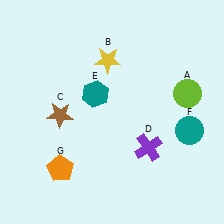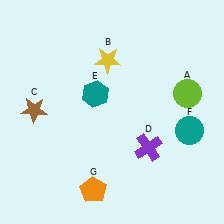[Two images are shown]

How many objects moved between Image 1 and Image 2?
2 objects moved between the two images.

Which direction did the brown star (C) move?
The brown star (C) moved left.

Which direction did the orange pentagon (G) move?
The orange pentagon (G) moved right.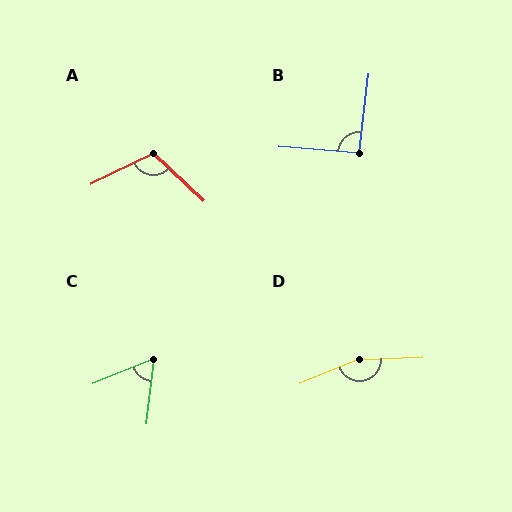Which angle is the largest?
D, at approximately 160 degrees.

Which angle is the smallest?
C, at approximately 61 degrees.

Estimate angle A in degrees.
Approximately 110 degrees.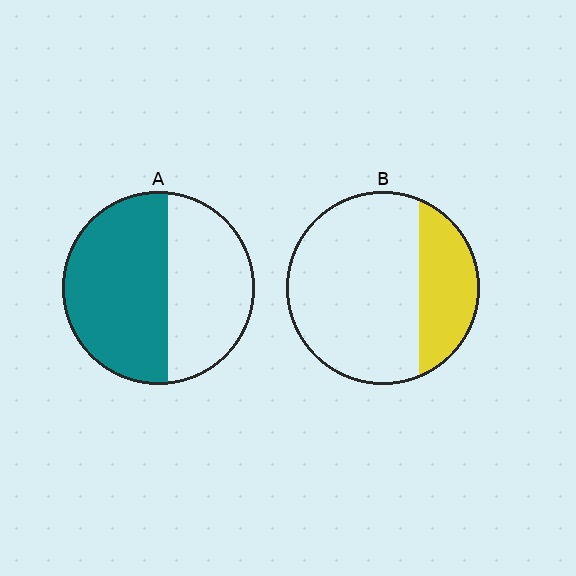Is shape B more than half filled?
No.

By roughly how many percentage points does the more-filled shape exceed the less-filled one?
By roughly 30 percentage points (A over B).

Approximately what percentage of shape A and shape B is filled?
A is approximately 55% and B is approximately 25%.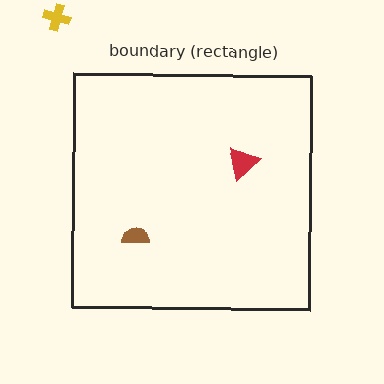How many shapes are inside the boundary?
2 inside, 1 outside.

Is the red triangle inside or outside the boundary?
Inside.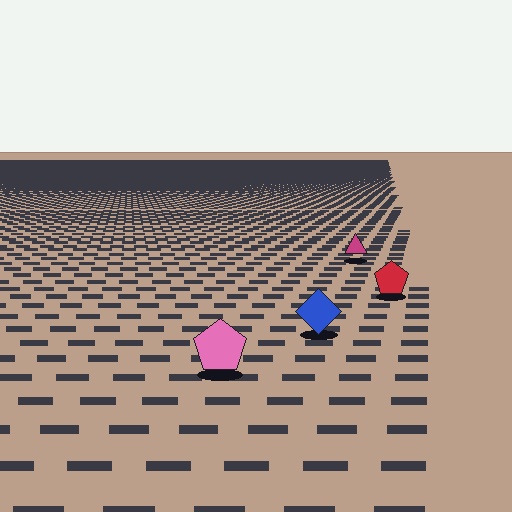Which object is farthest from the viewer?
The magenta triangle is farthest from the viewer. It appears smaller and the ground texture around it is denser.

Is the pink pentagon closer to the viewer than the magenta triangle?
Yes. The pink pentagon is closer — you can tell from the texture gradient: the ground texture is coarser near it.